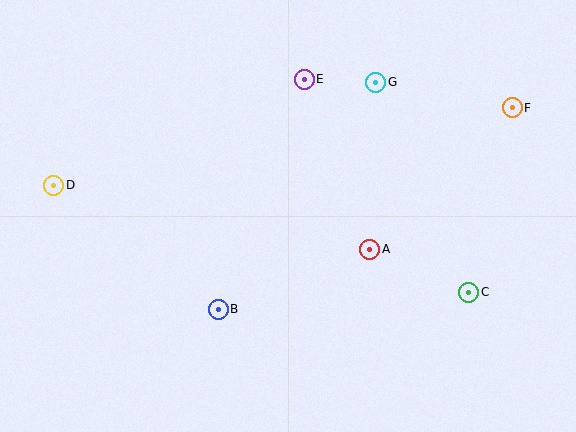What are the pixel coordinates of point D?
Point D is at (54, 185).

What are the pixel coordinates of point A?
Point A is at (369, 249).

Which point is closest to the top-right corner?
Point F is closest to the top-right corner.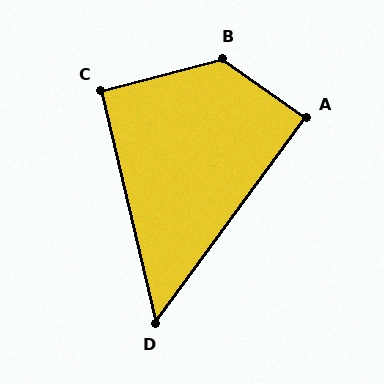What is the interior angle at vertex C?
Approximately 91 degrees (approximately right).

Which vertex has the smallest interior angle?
D, at approximately 50 degrees.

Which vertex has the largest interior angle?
B, at approximately 130 degrees.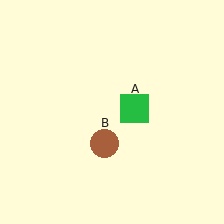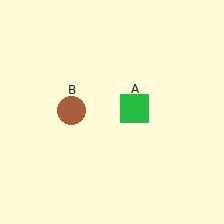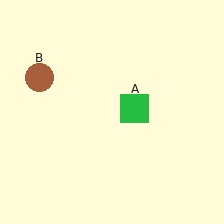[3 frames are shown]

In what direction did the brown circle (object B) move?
The brown circle (object B) moved up and to the left.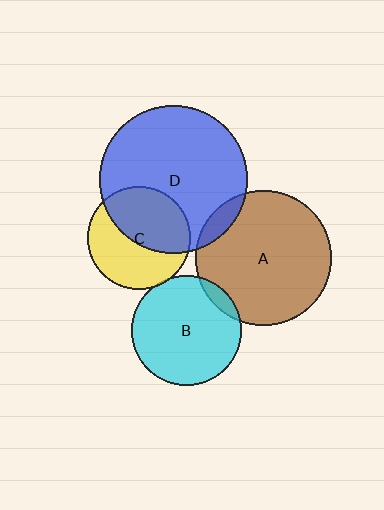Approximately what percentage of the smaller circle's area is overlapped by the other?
Approximately 5%.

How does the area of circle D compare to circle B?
Approximately 1.8 times.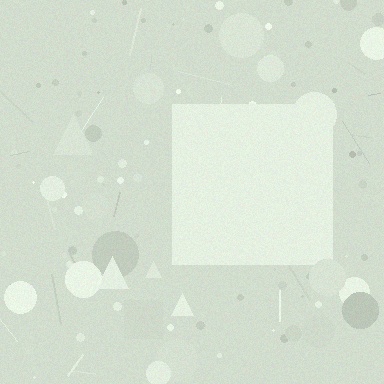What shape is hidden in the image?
A square is hidden in the image.